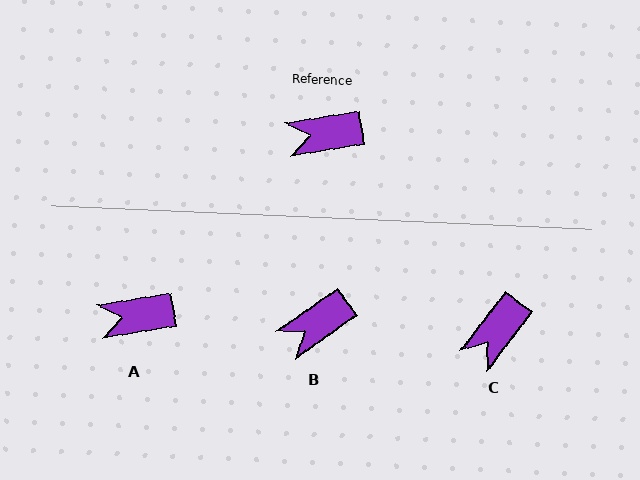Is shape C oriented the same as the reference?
No, it is off by about 43 degrees.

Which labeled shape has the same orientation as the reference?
A.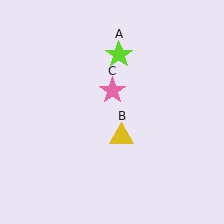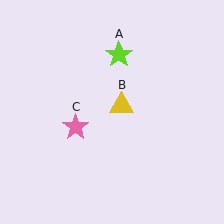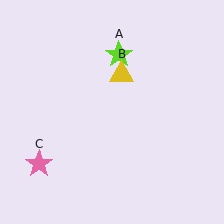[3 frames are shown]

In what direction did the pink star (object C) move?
The pink star (object C) moved down and to the left.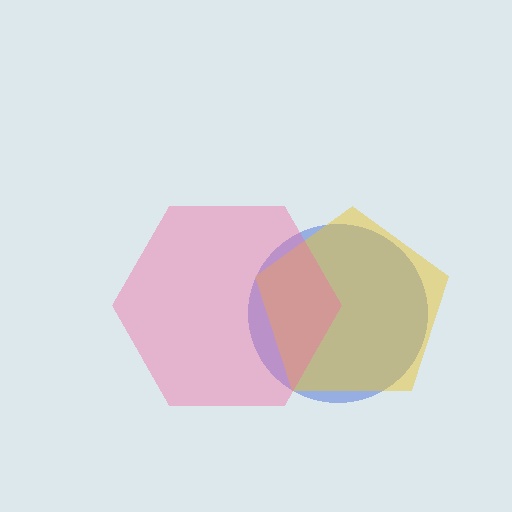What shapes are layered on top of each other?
The layered shapes are: a blue circle, a yellow pentagon, a pink hexagon.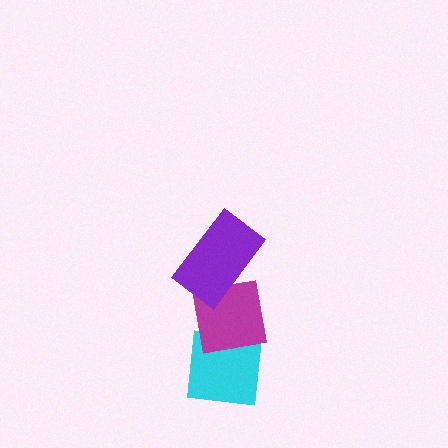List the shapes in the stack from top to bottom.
From top to bottom: the purple rectangle, the magenta square, the cyan square.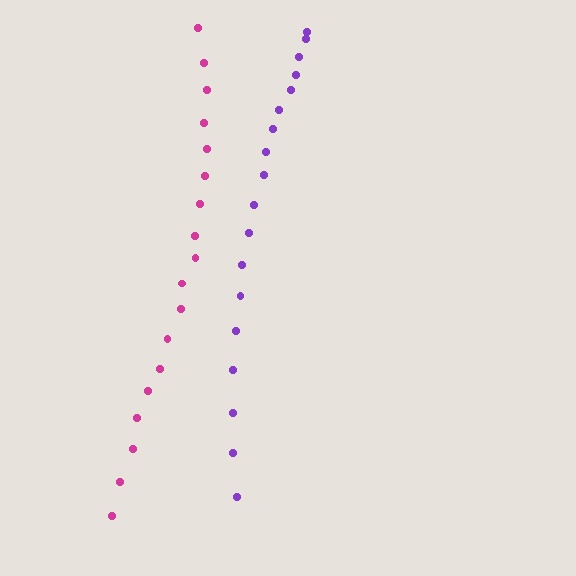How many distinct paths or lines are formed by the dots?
There are 2 distinct paths.